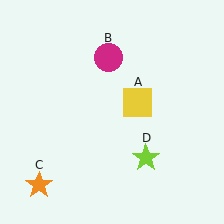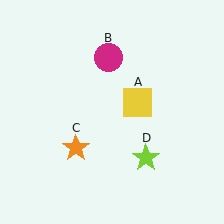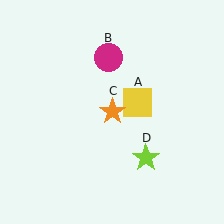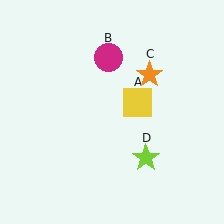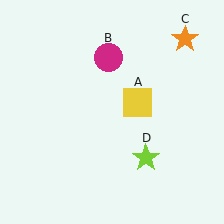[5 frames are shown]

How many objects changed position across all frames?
1 object changed position: orange star (object C).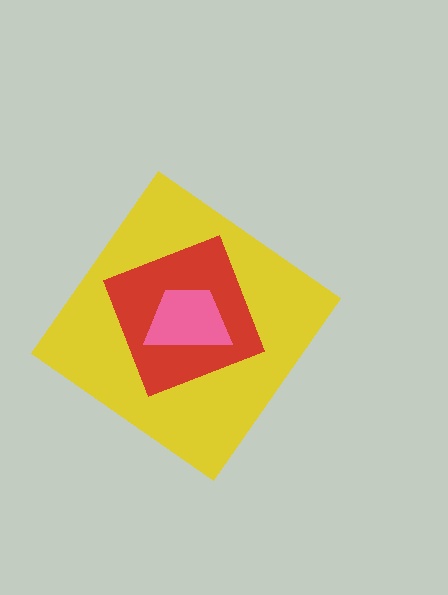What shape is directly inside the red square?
The pink trapezoid.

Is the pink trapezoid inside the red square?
Yes.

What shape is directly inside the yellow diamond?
The red square.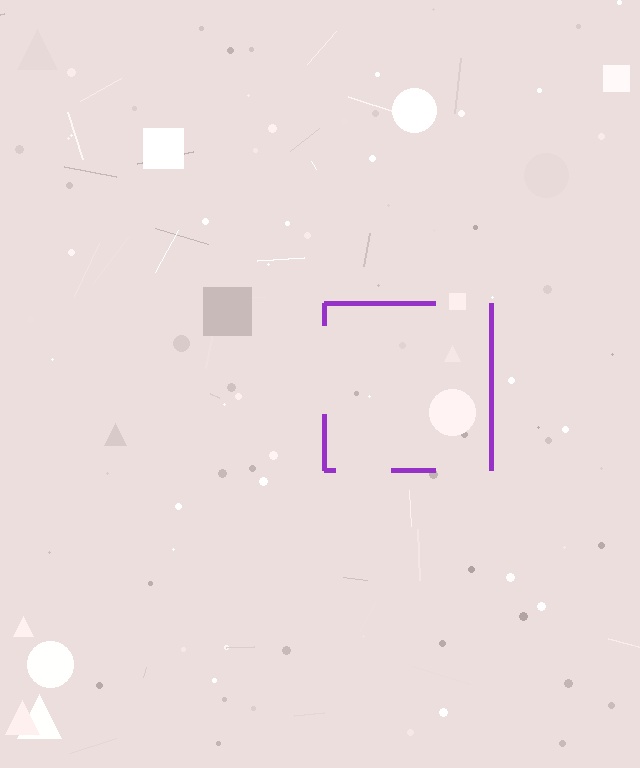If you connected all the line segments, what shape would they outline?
They would outline a square.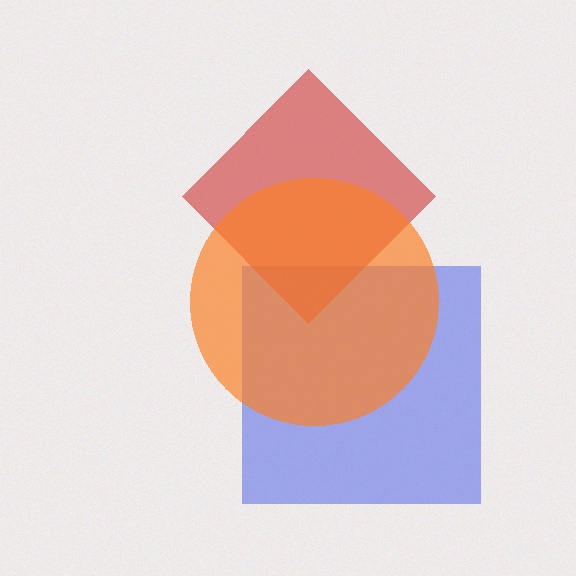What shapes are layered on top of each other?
The layered shapes are: a blue square, a red diamond, an orange circle.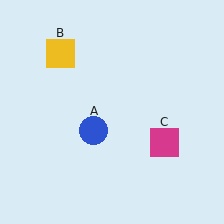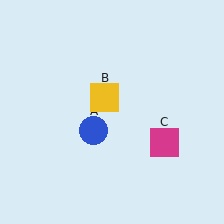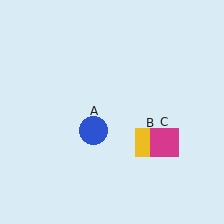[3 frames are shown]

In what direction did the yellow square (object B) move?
The yellow square (object B) moved down and to the right.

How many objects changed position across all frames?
1 object changed position: yellow square (object B).